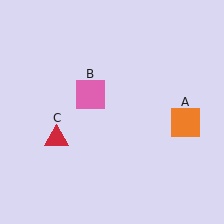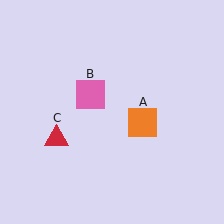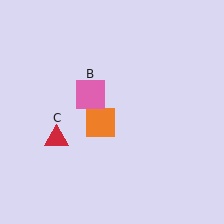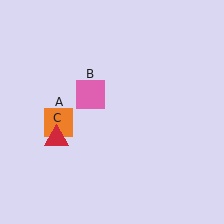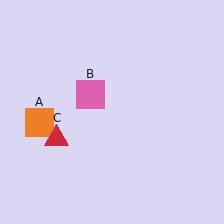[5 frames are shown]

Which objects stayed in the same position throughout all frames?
Pink square (object B) and red triangle (object C) remained stationary.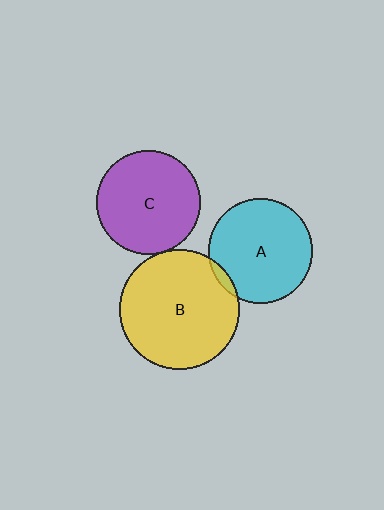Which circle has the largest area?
Circle B (yellow).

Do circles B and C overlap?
Yes.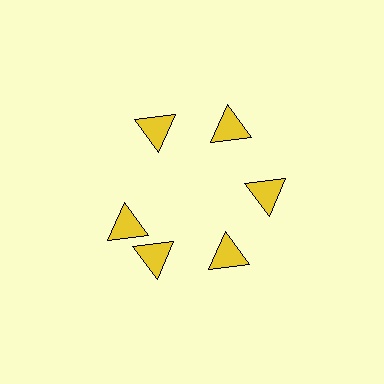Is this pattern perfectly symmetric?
No. The 6 yellow triangles are arranged in a ring, but one element near the 9 o'clock position is rotated out of alignment along the ring, breaking the 6-fold rotational symmetry.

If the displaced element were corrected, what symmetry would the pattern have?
It would have 6-fold rotational symmetry — the pattern would map onto itself every 60 degrees.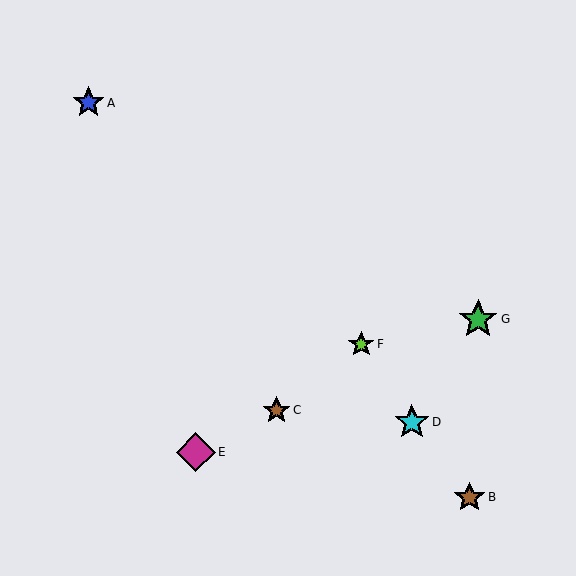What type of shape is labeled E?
Shape E is a magenta diamond.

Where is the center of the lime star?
The center of the lime star is at (361, 344).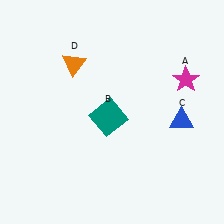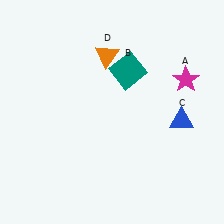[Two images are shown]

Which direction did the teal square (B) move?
The teal square (B) moved up.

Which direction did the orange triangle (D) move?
The orange triangle (D) moved right.